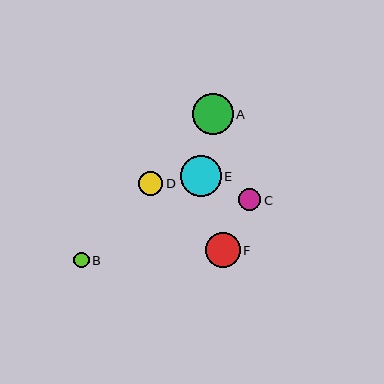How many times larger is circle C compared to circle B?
Circle C is approximately 1.4 times the size of circle B.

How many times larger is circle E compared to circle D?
Circle E is approximately 1.7 times the size of circle D.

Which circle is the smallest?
Circle B is the smallest with a size of approximately 15 pixels.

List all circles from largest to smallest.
From largest to smallest: A, E, F, D, C, B.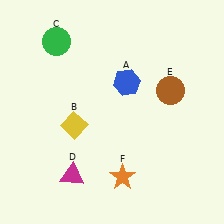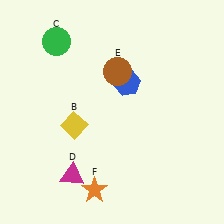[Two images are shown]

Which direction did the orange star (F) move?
The orange star (F) moved left.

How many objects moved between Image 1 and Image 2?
2 objects moved between the two images.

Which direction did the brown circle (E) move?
The brown circle (E) moved left.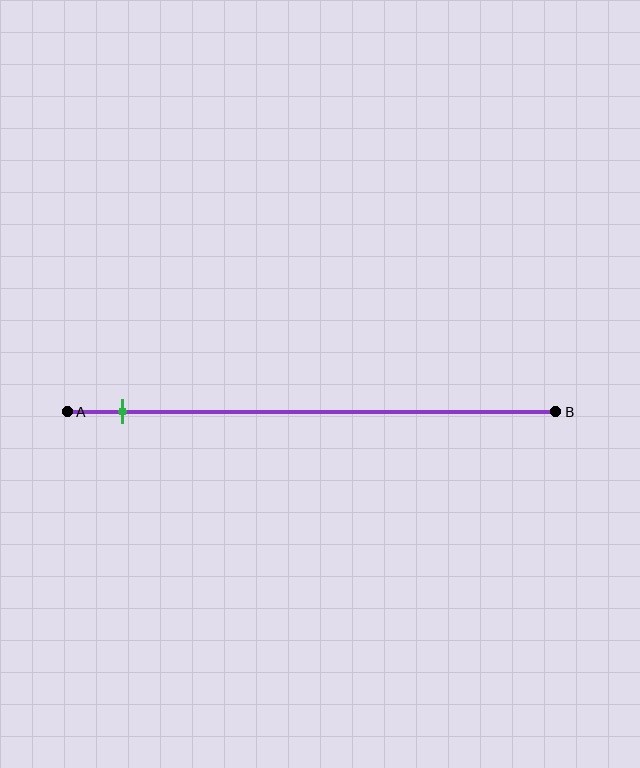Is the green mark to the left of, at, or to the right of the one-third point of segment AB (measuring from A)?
The green mark is to the left of the one-third point of segment AB.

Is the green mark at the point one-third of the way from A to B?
No, the mark is at about 10% from A, not at the 33% one-third point.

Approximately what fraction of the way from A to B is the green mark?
The green mark is approximately 10% of the way from A to B.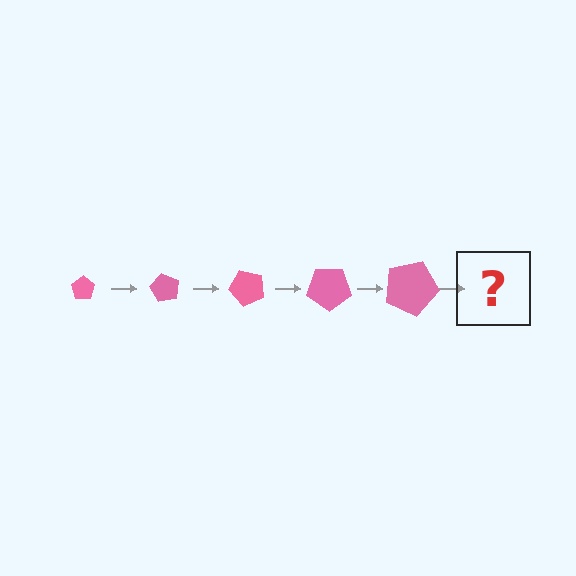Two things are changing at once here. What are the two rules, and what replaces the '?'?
The two rules are that the pentagon grows larger each step and it rotates 60 degrees each step. The '?' should be a pentagon, larger than the previous one and rotated 300 degrees from the start.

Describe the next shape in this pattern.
It should be a pentagon, larger than the previous one and rotated 300 degrees from the start.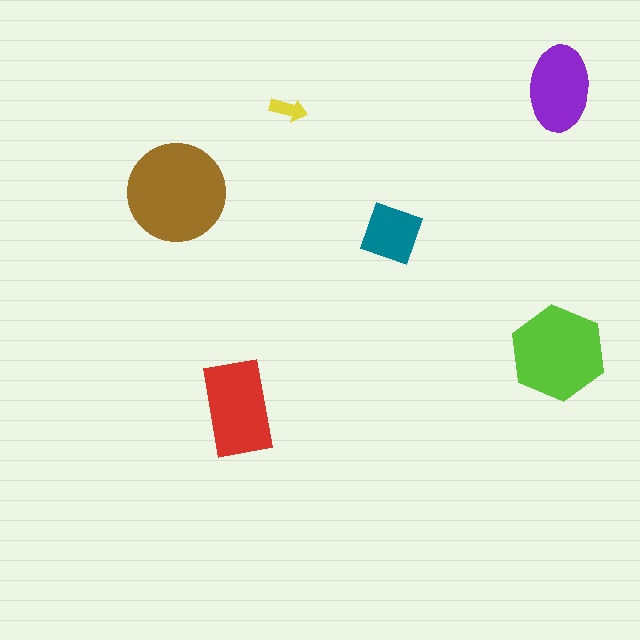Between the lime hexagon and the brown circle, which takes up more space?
The brown circle.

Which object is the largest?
The brown circle.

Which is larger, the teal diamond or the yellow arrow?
The teal diamond.